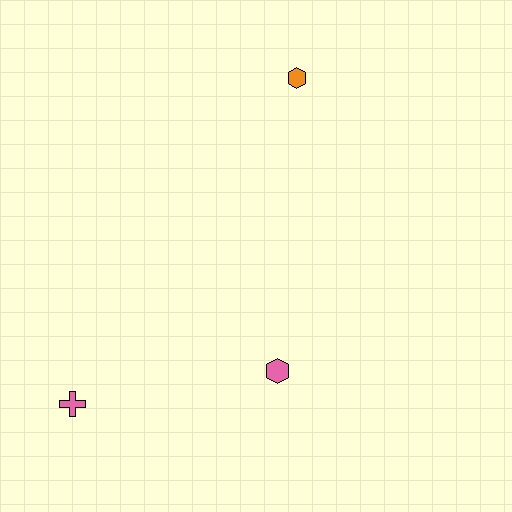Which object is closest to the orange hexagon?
The pink hexagon is closest to the orange hexagon.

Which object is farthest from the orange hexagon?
The pink cross is farthest from the orange hexagon.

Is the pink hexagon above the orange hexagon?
No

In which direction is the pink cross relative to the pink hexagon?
The pink cross is to the left of the pink hexagon.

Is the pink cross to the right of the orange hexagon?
No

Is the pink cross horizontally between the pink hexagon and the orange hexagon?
No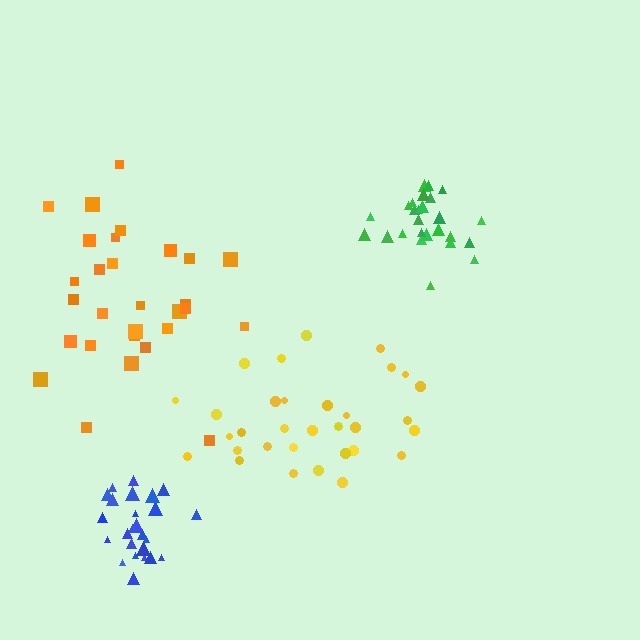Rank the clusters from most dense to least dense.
green, blue, yellow, orange.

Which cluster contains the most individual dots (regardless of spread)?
Yellow (32).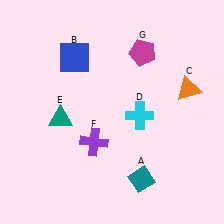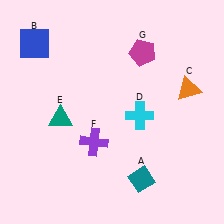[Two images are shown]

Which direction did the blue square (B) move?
The blue square (B) moved left.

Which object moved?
The blue square (B) moved left.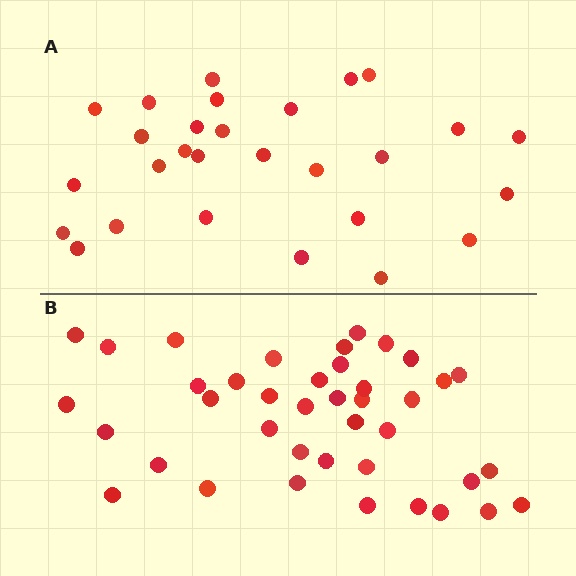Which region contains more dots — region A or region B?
Region B (the bottom region) has more dots.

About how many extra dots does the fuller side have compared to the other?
Region B has roughly 12 or so more dots than region A.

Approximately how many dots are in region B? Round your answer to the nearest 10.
About 40 dots.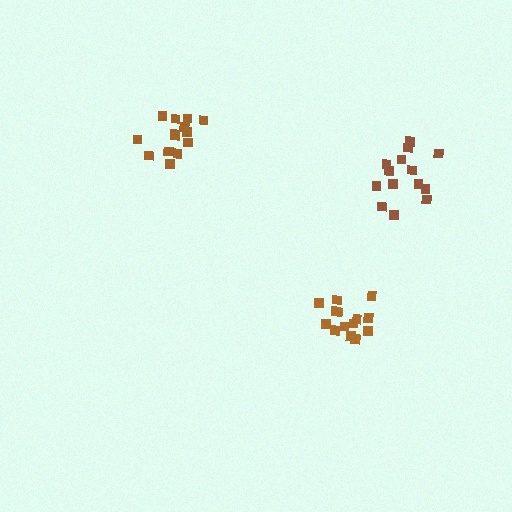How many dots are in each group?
Group 1: 15 dots, Group 2: 14 dots, Group 3: 15 dots (44 total).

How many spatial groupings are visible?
There are 3 spatial groupings.